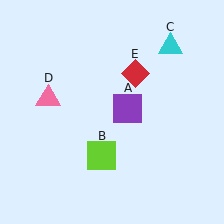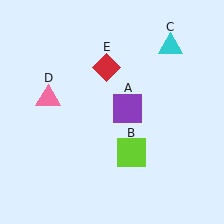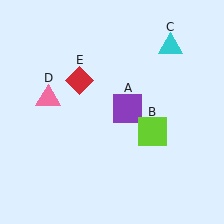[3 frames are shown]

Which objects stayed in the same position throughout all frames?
Purple square (object A) and cyan triangle (object C) and pink triangle (object D) remained stationary.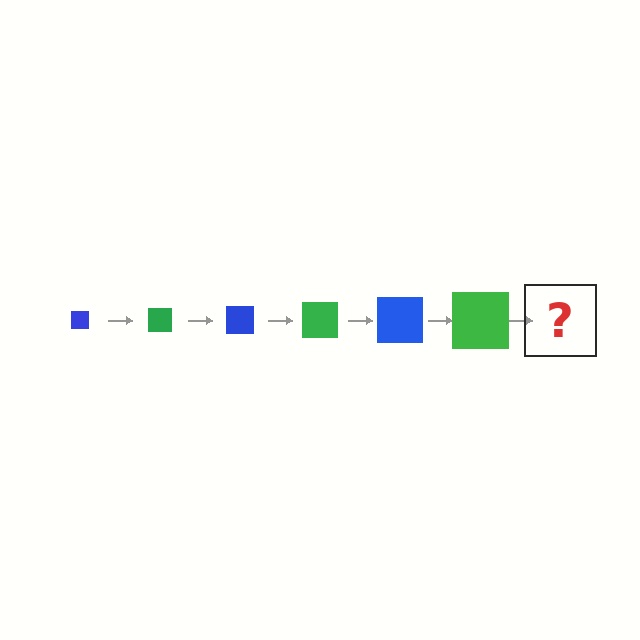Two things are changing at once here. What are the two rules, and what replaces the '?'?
The two rules are that the square grows larger each step and the color cycles through blue and green. The '?' should be a blue square, larger than the previous one.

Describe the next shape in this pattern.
It should be a blue square, larger than the previous one.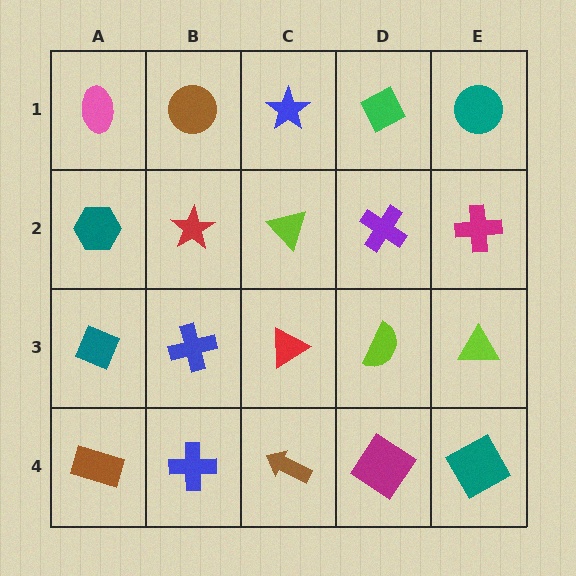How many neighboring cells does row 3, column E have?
3.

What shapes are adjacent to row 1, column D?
A purple cross (row 2, column D), a blue star (row 1, column C), a teal circle (row 1, column E).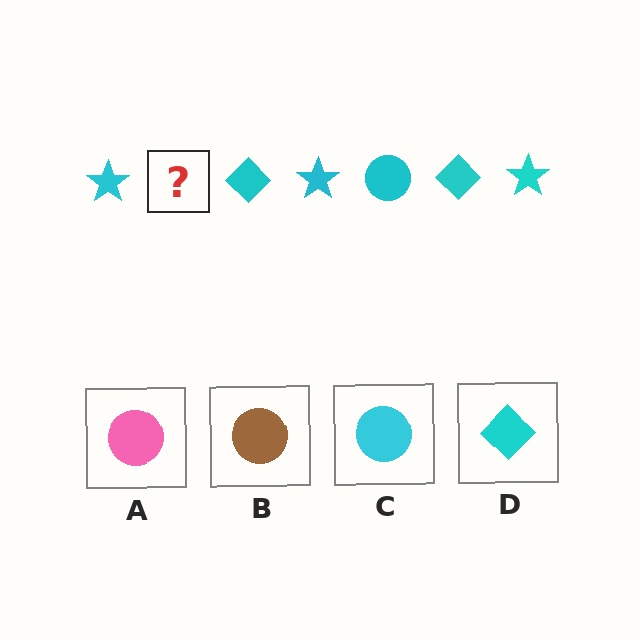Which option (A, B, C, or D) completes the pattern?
C.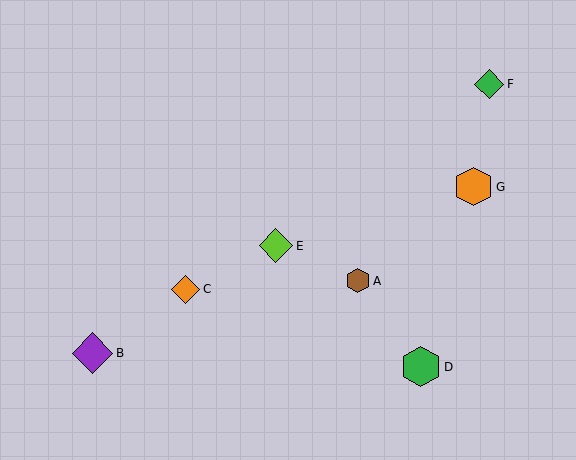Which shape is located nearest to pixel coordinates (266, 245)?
The lime diamond (labeled E) at (276, 246) is nearest to that location.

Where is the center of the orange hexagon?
The center of the orange hexagon is at (473, 187).